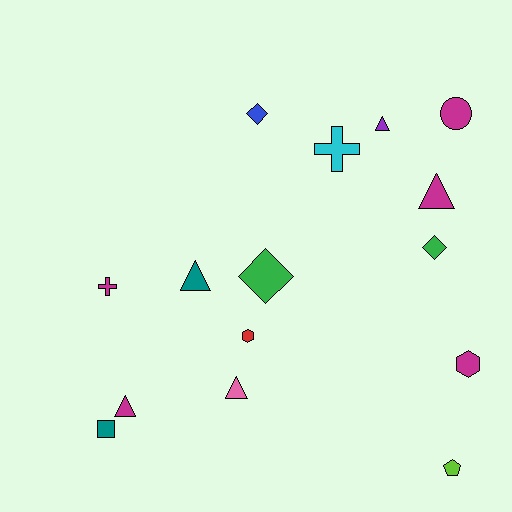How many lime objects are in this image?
There is 1 lime object.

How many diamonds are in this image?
There are 3 diamonds.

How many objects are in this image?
There are 15 objects.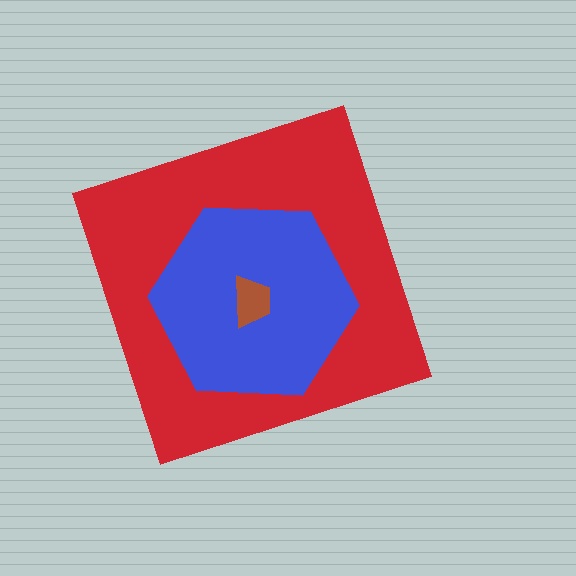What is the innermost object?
The brown trapezoid.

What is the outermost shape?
The red diamond.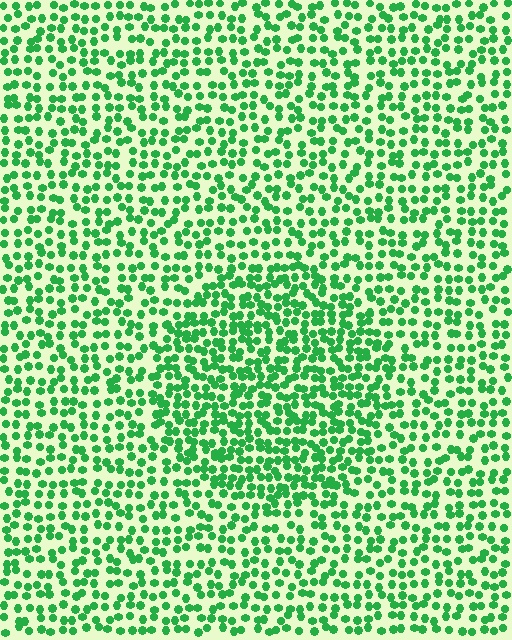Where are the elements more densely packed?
The elements are more densely packed inside the circle boundary.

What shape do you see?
I see a circle.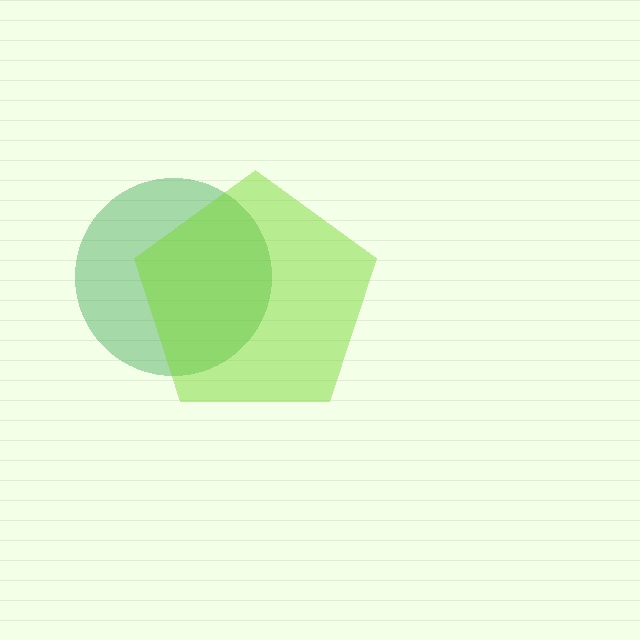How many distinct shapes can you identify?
There are 2 distinct shapes: a green circle, a lime pentagon.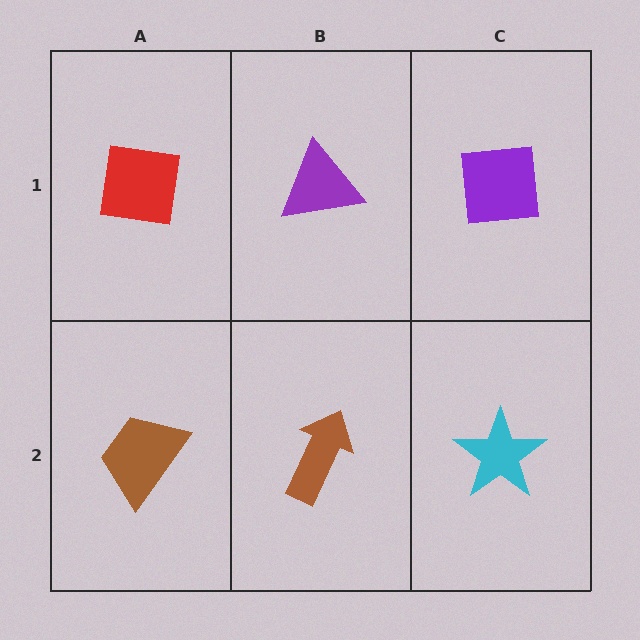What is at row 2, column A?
A brown trapezoid.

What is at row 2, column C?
A cyan star.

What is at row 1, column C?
A purple square.